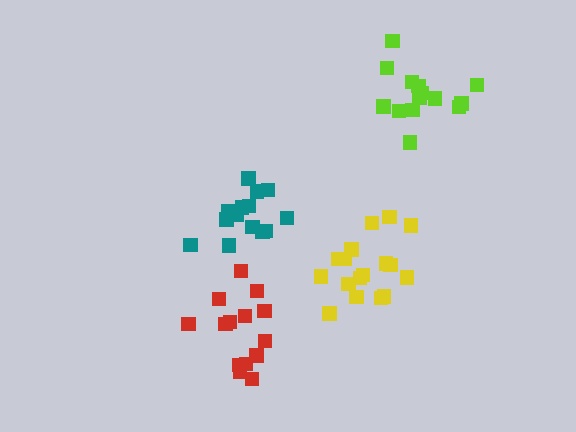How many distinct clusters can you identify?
There are 4 distinct clusters.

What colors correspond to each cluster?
The clusters are colored: lime, yellow, teal, red.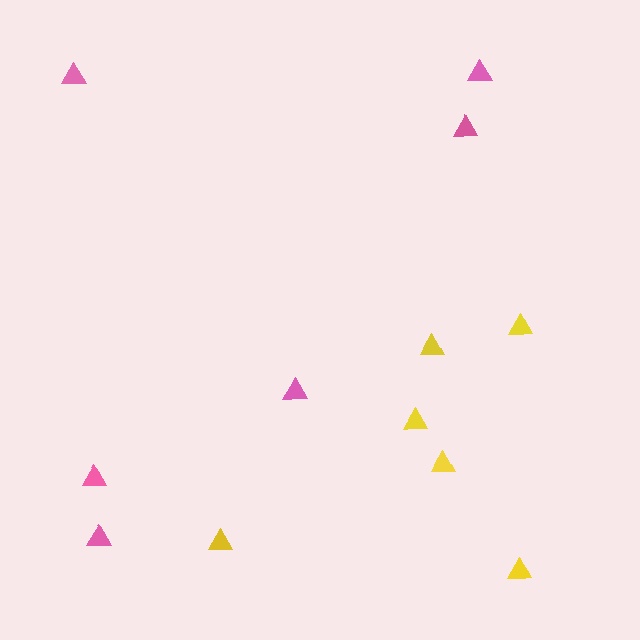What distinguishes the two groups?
There are 2 groups: one group of yellow triangles (6) and one group of pink triangles (6).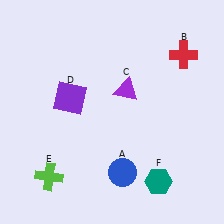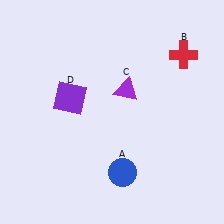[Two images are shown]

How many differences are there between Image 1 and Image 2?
There are 2 differences between the two images.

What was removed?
The teal hexagon (F), the lime cross (E) were removed in Image 2.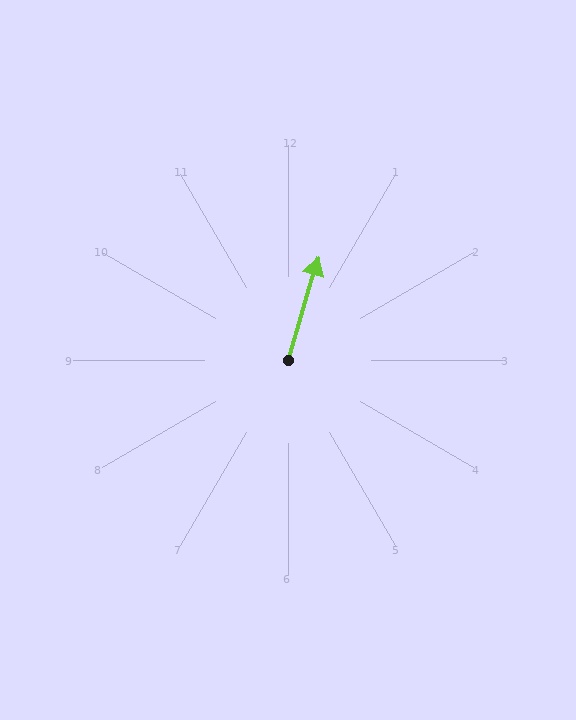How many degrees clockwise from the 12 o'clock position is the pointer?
Approximately 16 degrees.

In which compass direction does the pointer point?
North.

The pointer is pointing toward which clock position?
Roughly 1 o'clock.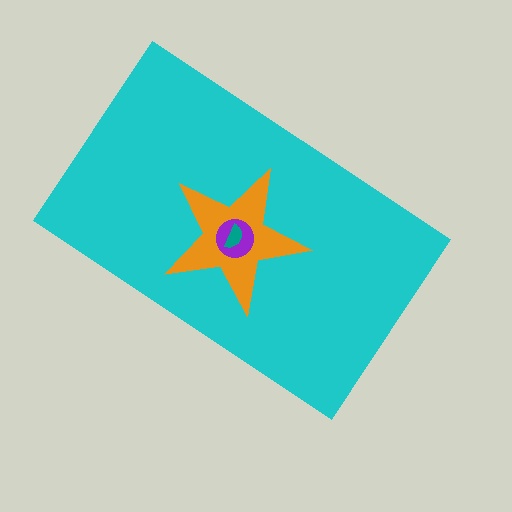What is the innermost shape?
The teal semicircle.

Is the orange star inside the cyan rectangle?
Yes.